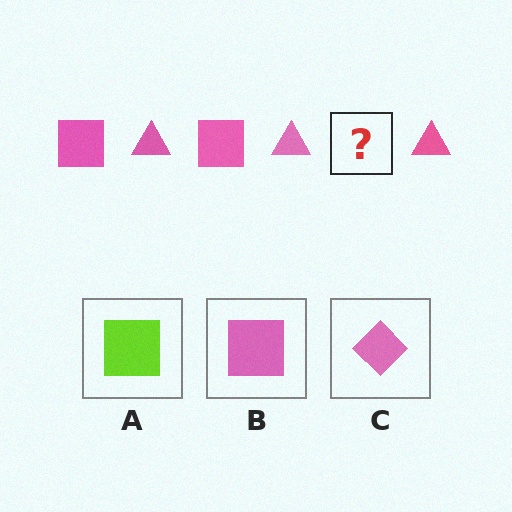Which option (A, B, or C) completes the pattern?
B.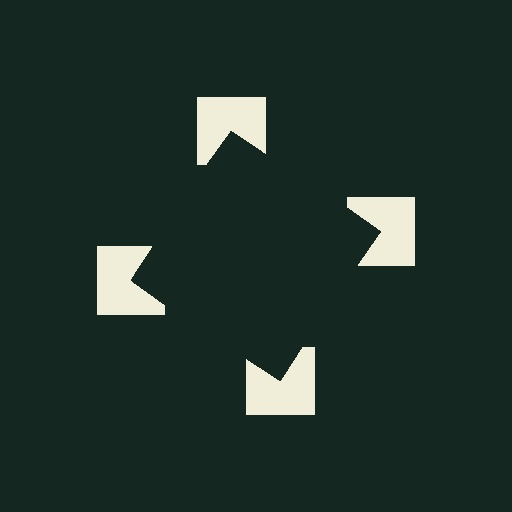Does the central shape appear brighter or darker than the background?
It typically appears slightly darker than the background, even though no actual brightness change is drawn.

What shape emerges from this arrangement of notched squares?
An illusory square — its edges are inferred from the aligned wedge cuts in the notched squares, not physically drawn.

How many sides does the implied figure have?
4 sides.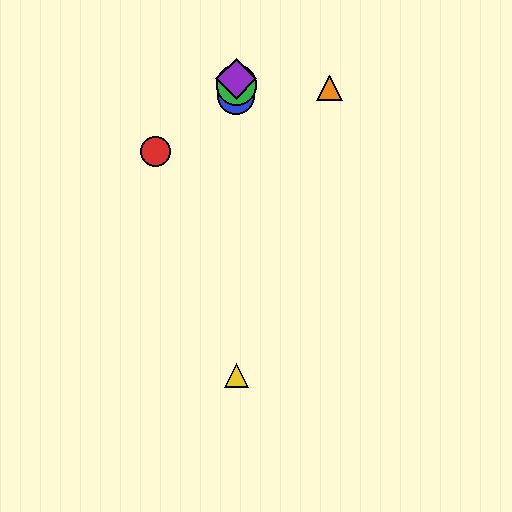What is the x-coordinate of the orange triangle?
The orange triangle is at x≈330.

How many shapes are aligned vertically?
4 shapes (the blue circle, the green circle, the yellow triangle, the purple diamond) are aligned vertically.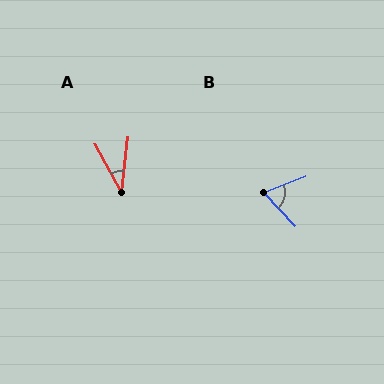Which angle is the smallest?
A, at approximately 36 degrees.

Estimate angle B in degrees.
Approximately 68 degrees.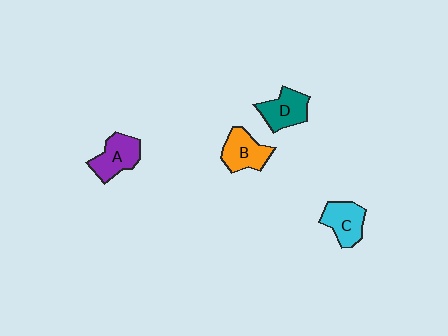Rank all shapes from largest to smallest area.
From largest to smallest: A (purple), B (orange), D (teal), C (cyan).